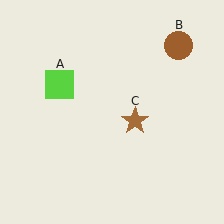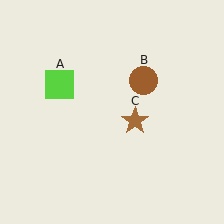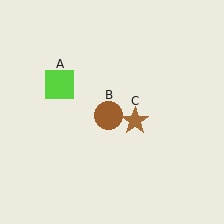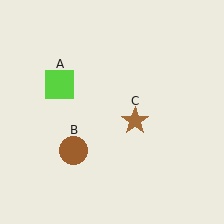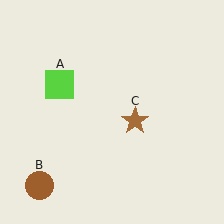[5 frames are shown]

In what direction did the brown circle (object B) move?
The brown circle (object B) moved down and to the left.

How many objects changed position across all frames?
1 object changed position: brown circle (object B).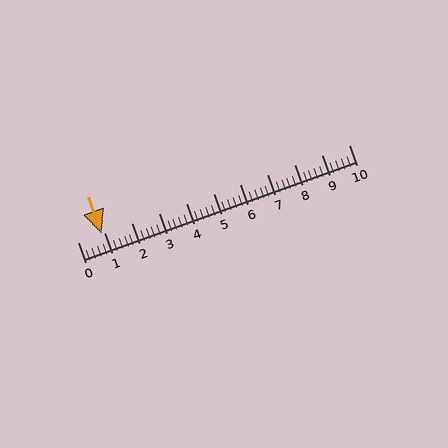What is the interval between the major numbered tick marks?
The major tick marks are spaced 1 units apart.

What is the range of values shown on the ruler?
The ruler shows values from 0 to 10.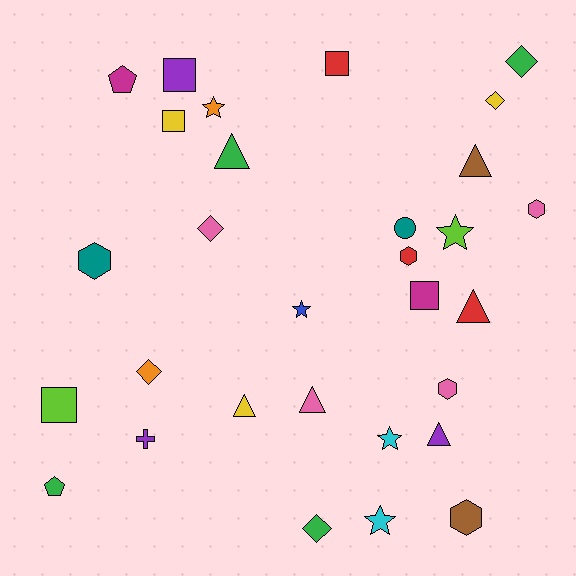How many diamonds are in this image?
There are 5 diamonds.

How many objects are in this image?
There are 30 objects.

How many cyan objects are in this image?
There are 2 cyan objects.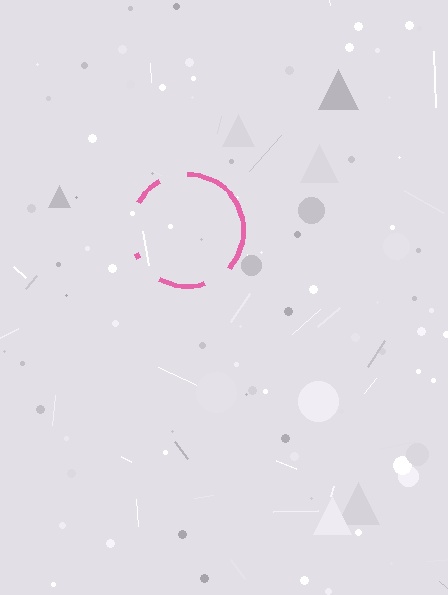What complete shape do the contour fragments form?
The contour fragments form a circle.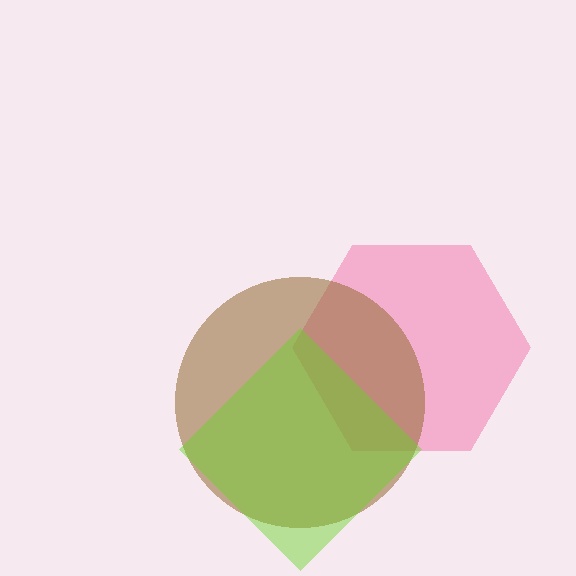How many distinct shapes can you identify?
There are 3 distinct shapes: a pink hexagon, a brown circle, a lime diamond.